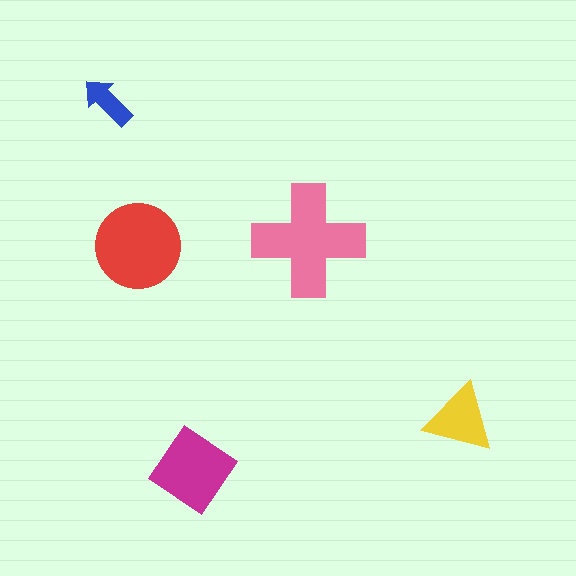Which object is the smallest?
The blue arrow.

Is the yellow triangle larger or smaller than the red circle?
Smaller.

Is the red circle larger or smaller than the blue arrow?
Larger.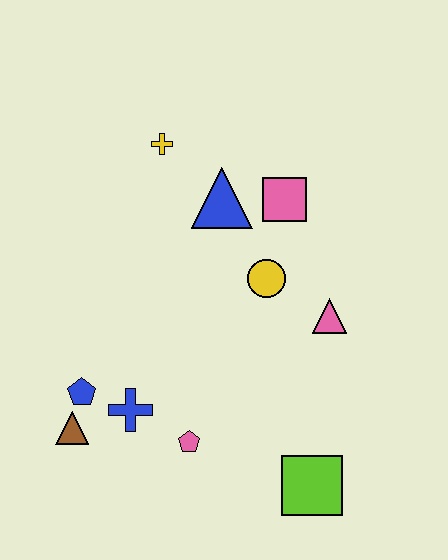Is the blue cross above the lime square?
Yes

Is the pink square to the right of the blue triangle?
Yes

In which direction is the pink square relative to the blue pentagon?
The pink square is to the right of the blue pentagon.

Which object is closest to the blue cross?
The blue pentagon is closest to the blue cross.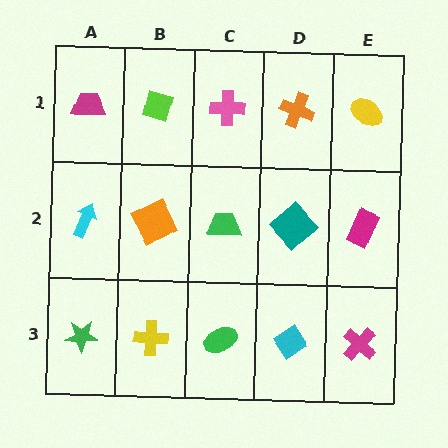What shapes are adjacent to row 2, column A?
A magenta trapezoid (row 1, column A), a green star (row 3, column A), an orange square (row 2, column B).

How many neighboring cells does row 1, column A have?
2.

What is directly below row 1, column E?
A magenta rectangle.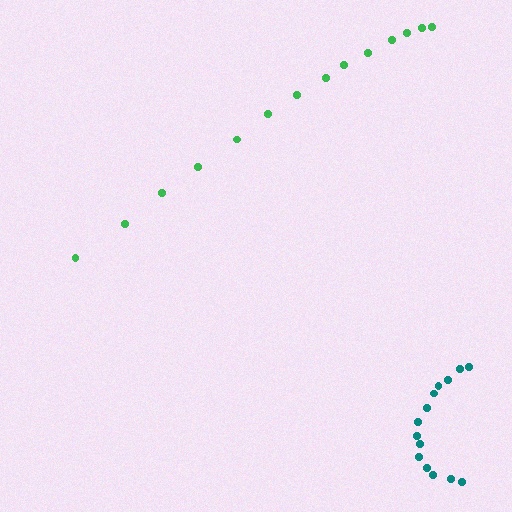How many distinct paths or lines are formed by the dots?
There are 2 distinct paths.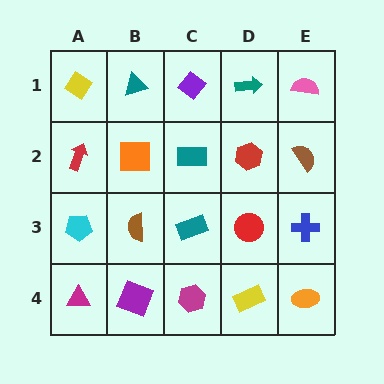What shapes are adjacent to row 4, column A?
A cyan pentagon (row 3, column A), a purple square (row 4, column B).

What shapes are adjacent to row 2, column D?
A teal arrow (row 1, column D), a red circle (row 3, column D), a teal rectangle (row 2, column C), a brown semicircle (row 2, column E).